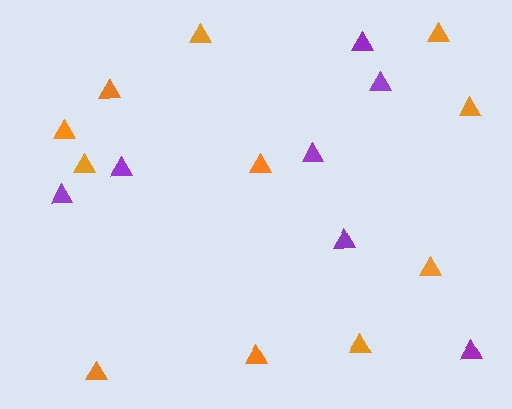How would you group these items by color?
There are 2 groups: one group of orange triangles (11) and one group of purple triangles (7).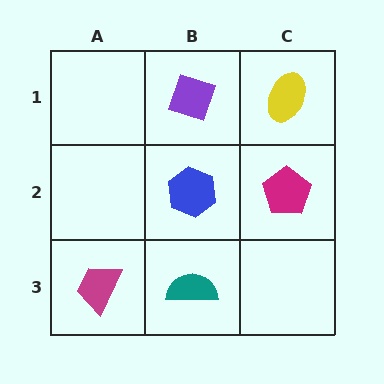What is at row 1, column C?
A yellow ellipse.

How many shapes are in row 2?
2 shapes.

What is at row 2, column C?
A magenta pentagon.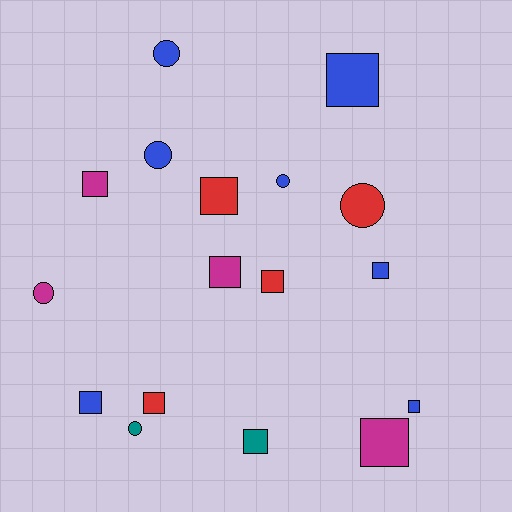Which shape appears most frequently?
Square, with 11 objects.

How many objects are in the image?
There are 17 objects.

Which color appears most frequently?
Blue, with 7 objects.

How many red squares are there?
There are 3 red squares.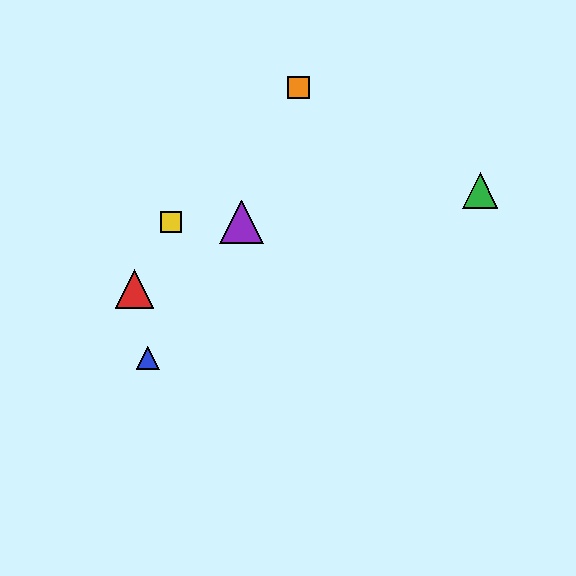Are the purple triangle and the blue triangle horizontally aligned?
No, the purple triangle is at y≈222 and the blue triangle is at y≈358.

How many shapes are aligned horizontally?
2 shapes (the yellow square, the purple triangle) are aligned horizontally.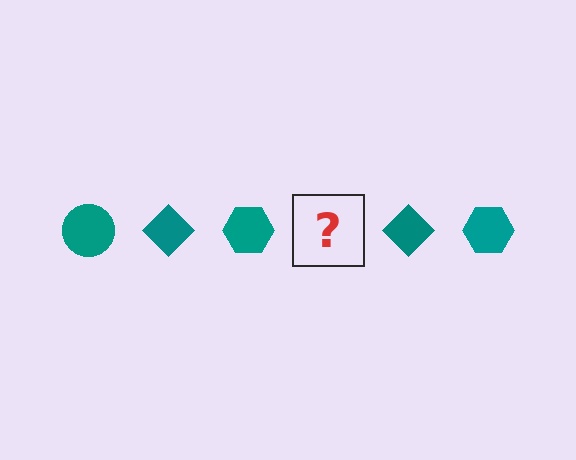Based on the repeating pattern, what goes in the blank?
The blank should be a teal circle.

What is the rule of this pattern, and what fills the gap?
The rule is that the pattern cycles through circle, diamond, hexagon shapes in teal. The gap should be filled with a teal circle.